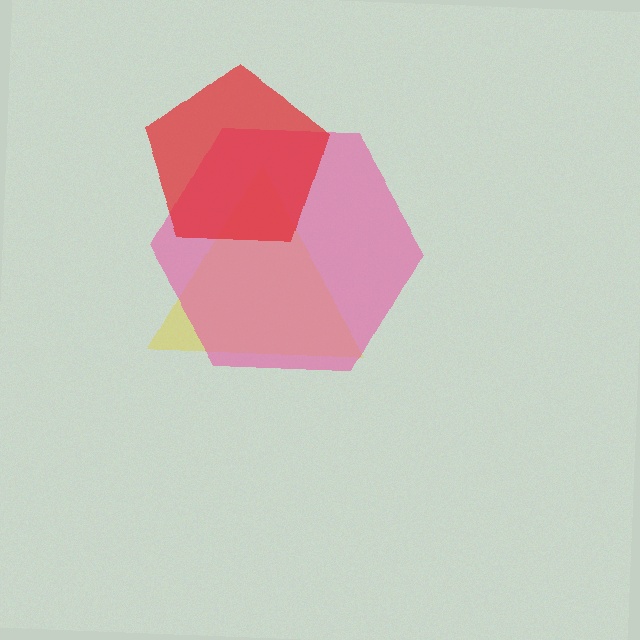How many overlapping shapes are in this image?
There are 3 overlapping shapes in the image.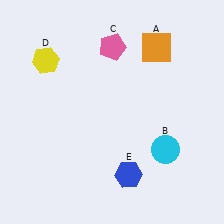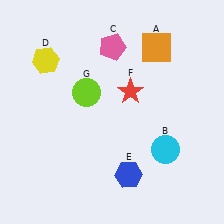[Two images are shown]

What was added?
A red star (F), a lime circle (G) were added in Image 2.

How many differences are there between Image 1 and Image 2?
There are 2 differences between the two images.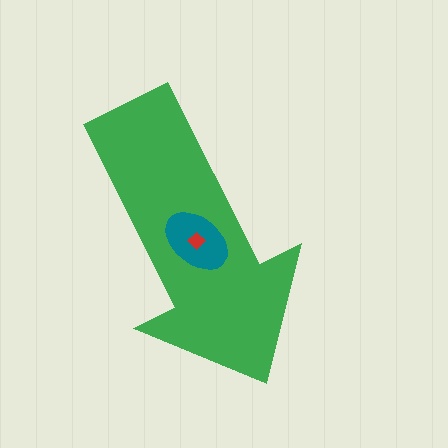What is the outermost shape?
The green arrow.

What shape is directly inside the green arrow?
The teal ellipse.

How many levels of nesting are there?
3.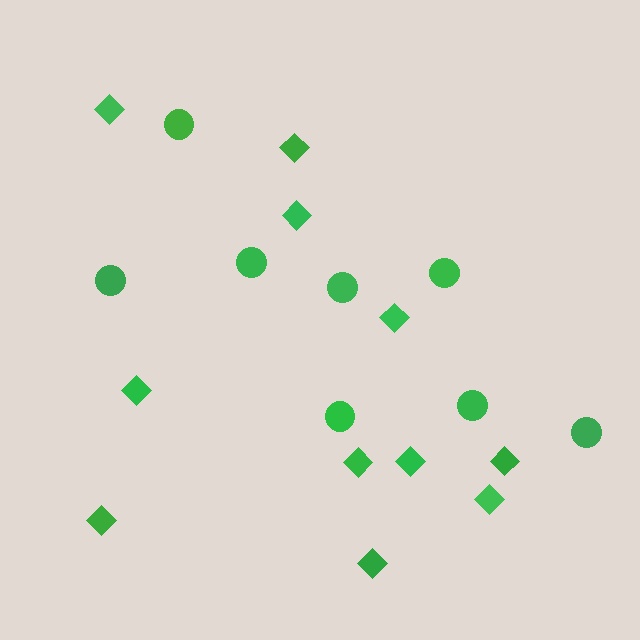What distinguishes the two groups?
There are 2 groups: one group of diamonds (11) and one group of circles (8).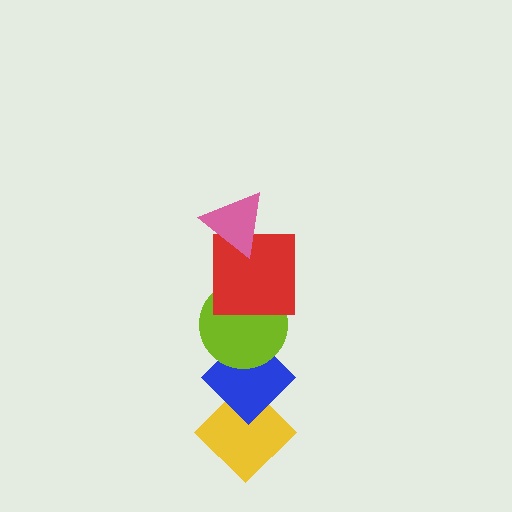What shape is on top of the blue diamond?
The lime circle is on top of the blue diamond.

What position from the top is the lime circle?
The lime circle is 3rd from the top.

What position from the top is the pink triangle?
The pink triangle is 1st from the top.